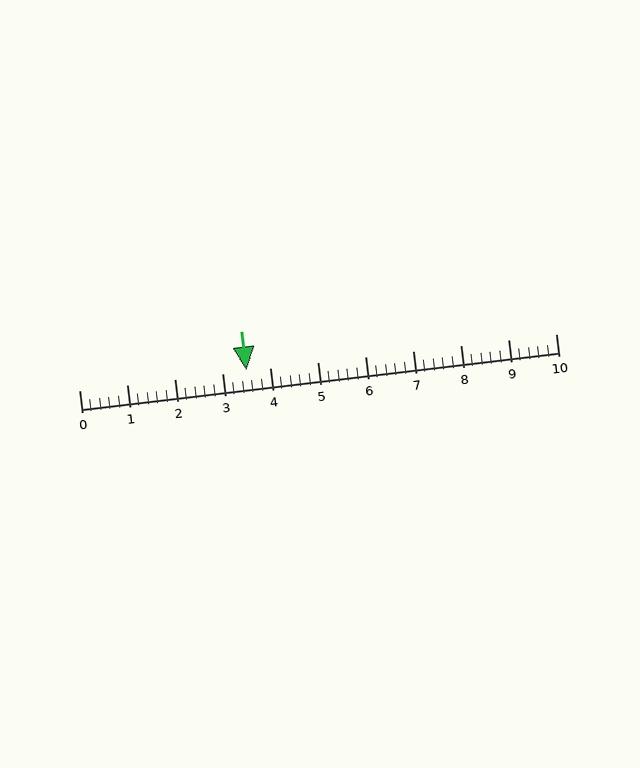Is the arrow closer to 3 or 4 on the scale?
The arrow is closer to 4.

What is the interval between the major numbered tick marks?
The major tick marks are spaced 1 units apart.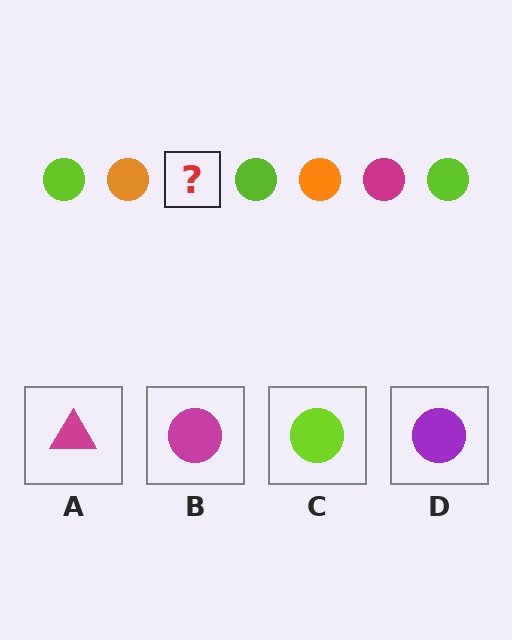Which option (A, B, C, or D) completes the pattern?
B.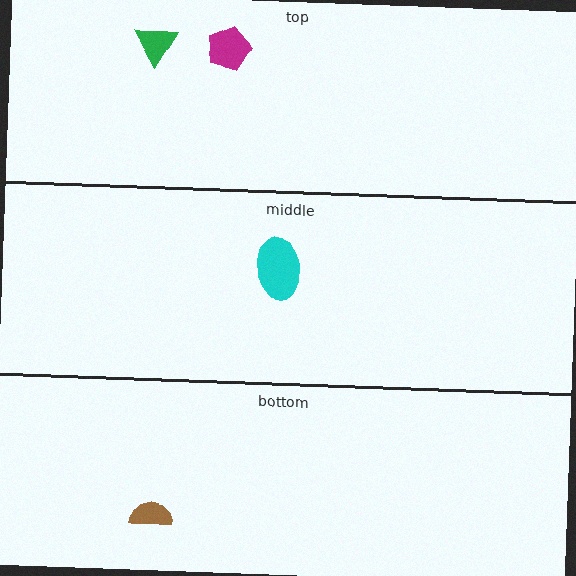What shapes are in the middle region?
The cyan ellipse.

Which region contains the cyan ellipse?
The middle region.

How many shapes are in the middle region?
1.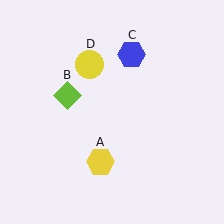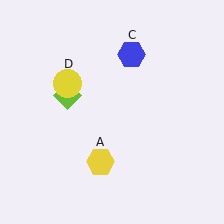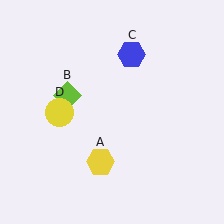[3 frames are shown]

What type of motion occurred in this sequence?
The yellow circle (object D) rotated counterclockwise around the center of the scene.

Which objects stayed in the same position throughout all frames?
Yellow hexagon (object A) and lime diamond (object B) and blue hexagon (object C) remained stationary.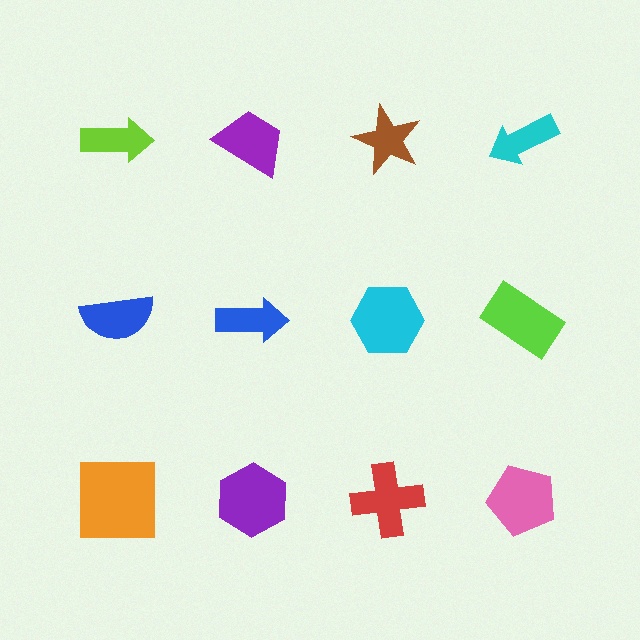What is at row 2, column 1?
A blue semicircle.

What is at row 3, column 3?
A red cross.